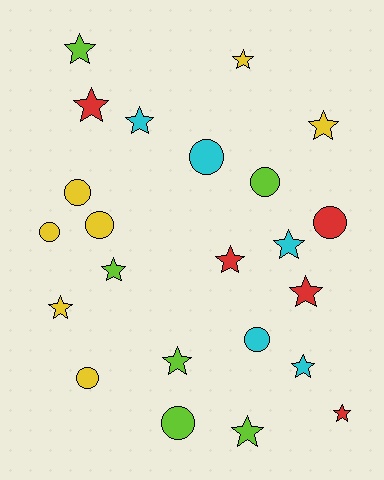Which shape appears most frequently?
Star, with 14 objects.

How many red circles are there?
There is 1 red circle.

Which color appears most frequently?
Yellow, with 7 objects.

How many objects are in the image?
There are 23 objects.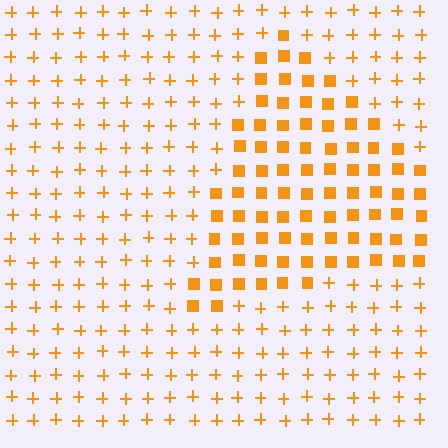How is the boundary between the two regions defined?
The boundary is defined by a change in element shape: squares inside vs. plus signs outside. All elements share the same color and spacing.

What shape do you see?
I see a triangle.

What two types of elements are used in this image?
The image uses squares inside the triangle region and plus signs outside it.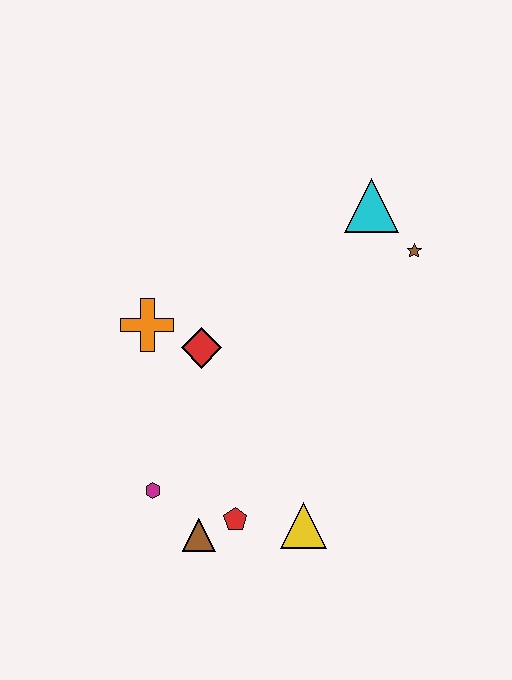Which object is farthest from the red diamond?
The brown star is farthest from the red diamond.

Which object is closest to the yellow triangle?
The red pentagon is closest to the yellow triangle.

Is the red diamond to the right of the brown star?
No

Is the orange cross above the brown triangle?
Yes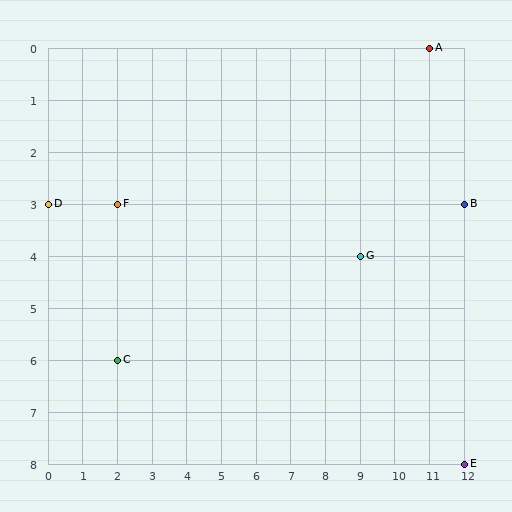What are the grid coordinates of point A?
Point A is at grid coordinates (11, 0).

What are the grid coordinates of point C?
Point C is at grid coordinates (2, 6).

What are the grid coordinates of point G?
Point G is at grid coordinates (9, 4).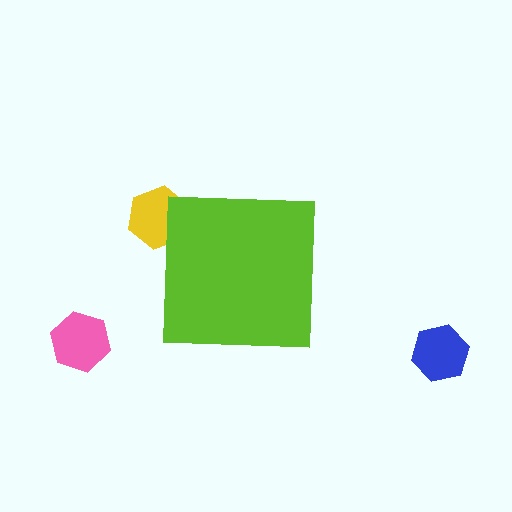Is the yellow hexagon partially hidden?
Yes, the yellow hexagon is partially hidden behind the lime square.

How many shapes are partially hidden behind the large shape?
1 shape is partially hidden.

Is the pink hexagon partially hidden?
No, the pink hexagon is fully visible.